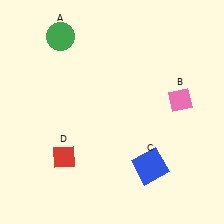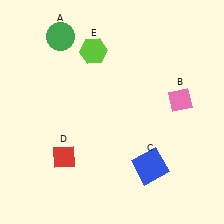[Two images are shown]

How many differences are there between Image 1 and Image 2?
There is 1 difference between the two images.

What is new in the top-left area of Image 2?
A lime hexagon (E) was added in the top-left area of Image 2.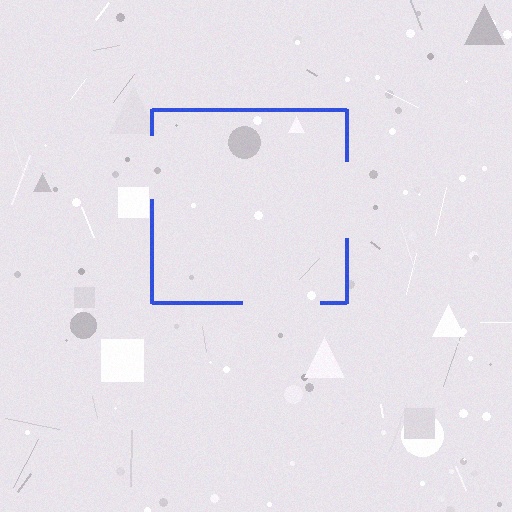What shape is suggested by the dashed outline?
The dashed outline suggests a square.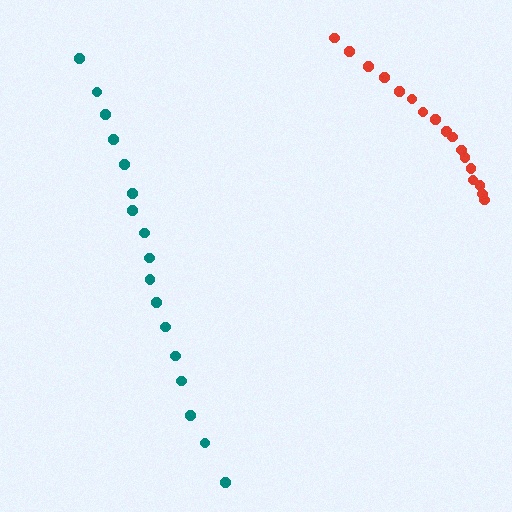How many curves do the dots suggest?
There are 2 distinct paths.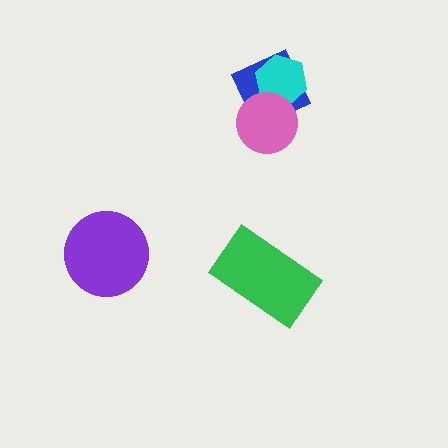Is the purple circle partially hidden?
No, no other shape covers it.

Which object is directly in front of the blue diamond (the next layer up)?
The cyan hexagon is directly in front of the blue diamond.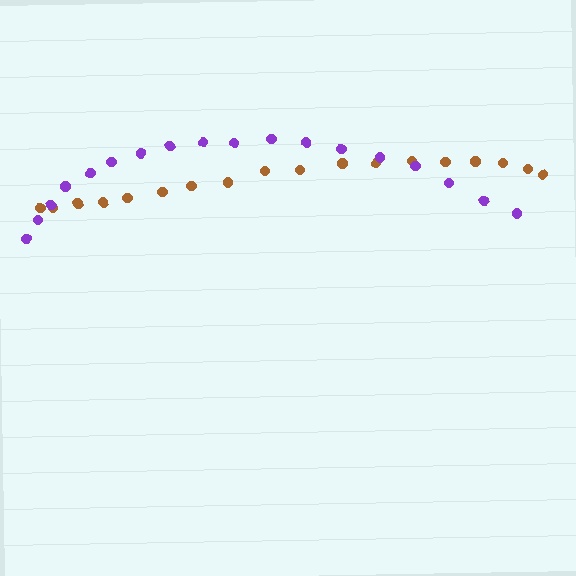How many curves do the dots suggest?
There are 2 distinct paths.